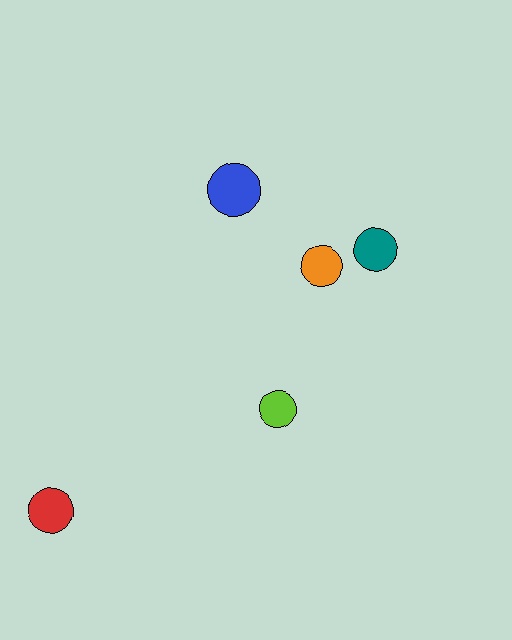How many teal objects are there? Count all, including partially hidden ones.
There is 1 teal object.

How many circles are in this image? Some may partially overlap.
There are 5 circles.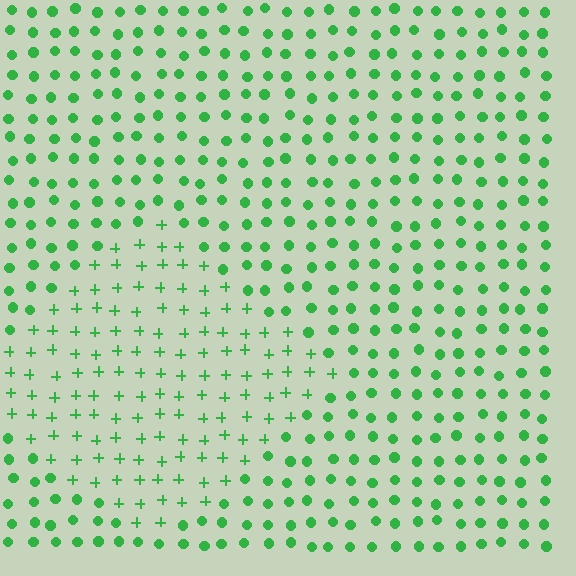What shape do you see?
I see a diamond.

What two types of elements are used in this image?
The image uses plus signs inside the diamond region and circles outside it.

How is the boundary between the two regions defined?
The boundary is defined by a change in element shape: plus signs inside vs. circles outside. All elements share the same color and spacing.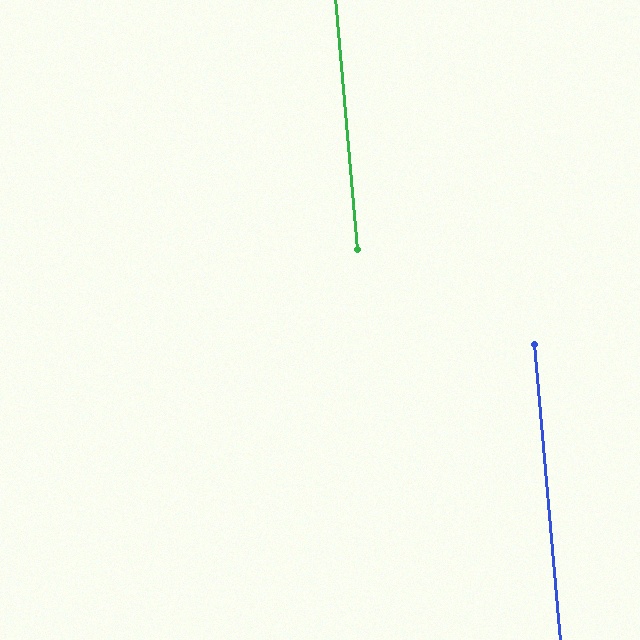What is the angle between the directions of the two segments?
Approximately 0 degrees.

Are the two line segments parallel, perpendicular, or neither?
Parallel — their directions differ by only 0.1°.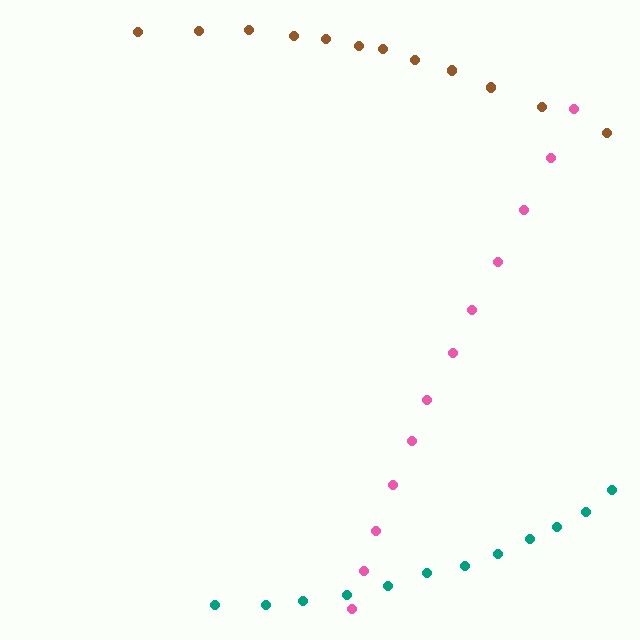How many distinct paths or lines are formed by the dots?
There are 3 distinct paths.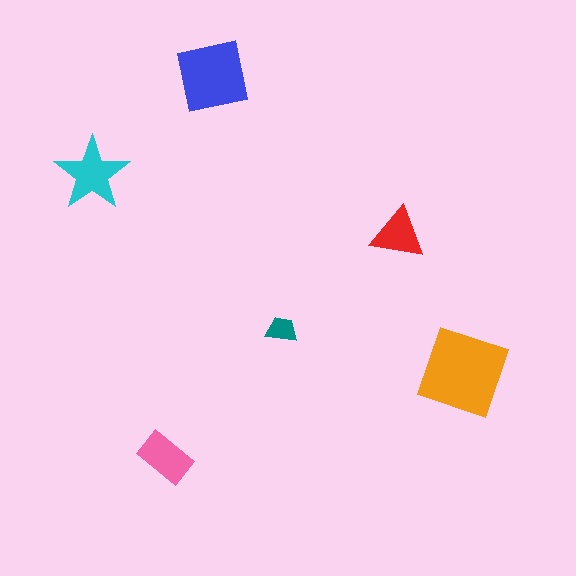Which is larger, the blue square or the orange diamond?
The orange diamond.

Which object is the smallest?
The teal trapezoid.